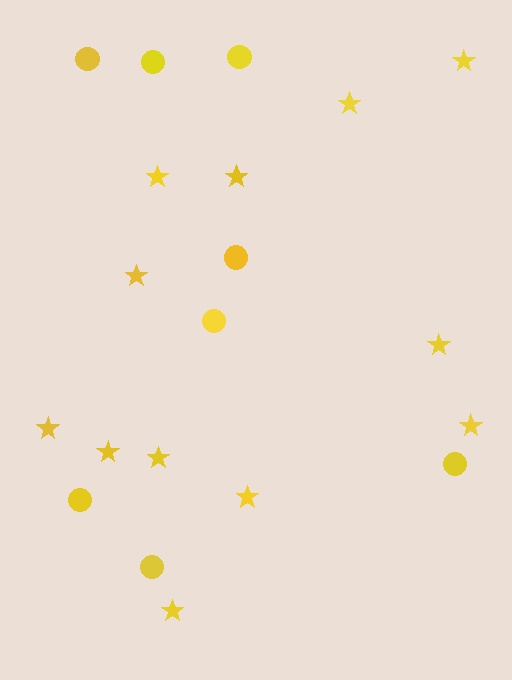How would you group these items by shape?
There are 2 groups: one group of stars (12) and one group of circles (8).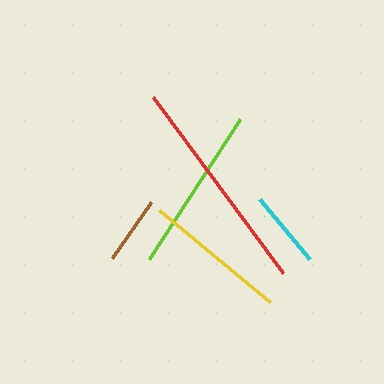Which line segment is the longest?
The red line is the longest at approximately 219 pixels.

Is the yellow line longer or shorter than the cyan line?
The yellow line is longer than the cyan line.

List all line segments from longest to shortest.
From longest to shortest: red, lime, yellow, cyan, brown.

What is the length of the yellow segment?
The yellow segment is approximately 144 pixels long.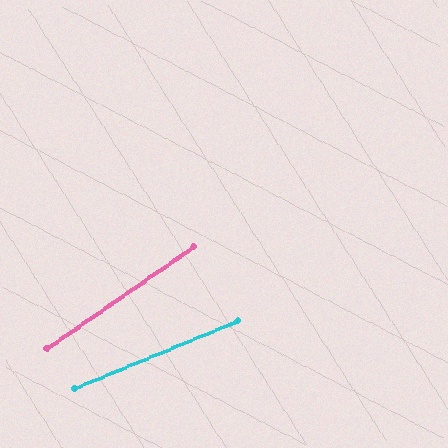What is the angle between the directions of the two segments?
Approximately 12 degrees.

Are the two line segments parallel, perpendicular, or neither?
Neither parallel nor perpendicular — they differ by about 12°.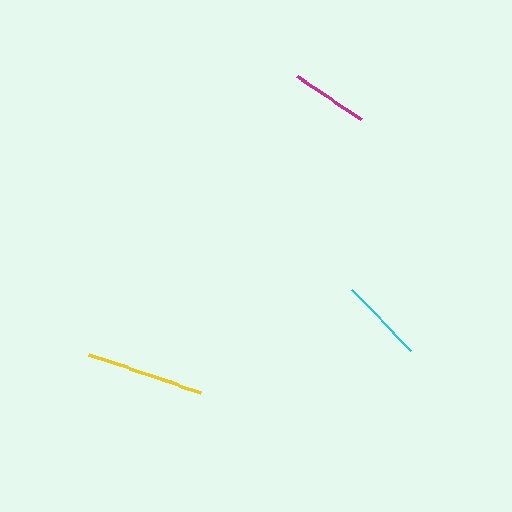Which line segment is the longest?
The yellow line is the longest at approximately 119 pixels.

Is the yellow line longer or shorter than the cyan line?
The yellow line is longer than the cyan line.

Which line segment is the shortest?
The magenta line is the shortest at approximately 78 pixels.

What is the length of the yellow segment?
The yellow segment is approximately 119 pixels long.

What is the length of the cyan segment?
The cyan segment is approximately 85 pixels long.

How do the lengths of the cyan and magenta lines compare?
The cyan and magenta lines are approximately the same length.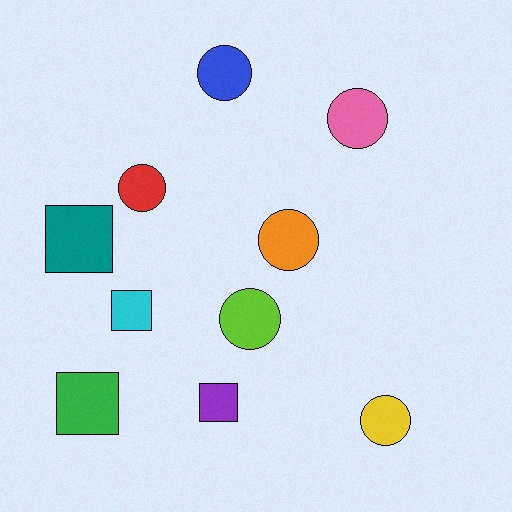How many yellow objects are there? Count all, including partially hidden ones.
There is 1 yellow object.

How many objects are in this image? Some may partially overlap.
There are 10 objects.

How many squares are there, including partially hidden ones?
There are 4 squares.